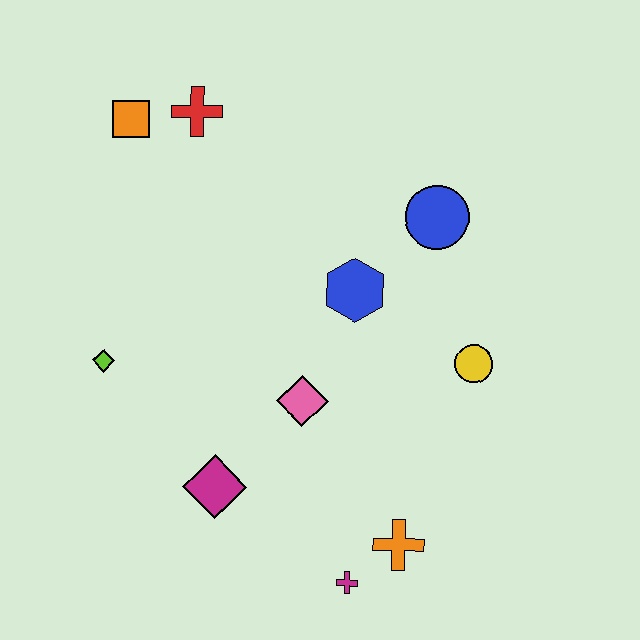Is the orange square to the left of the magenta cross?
Yes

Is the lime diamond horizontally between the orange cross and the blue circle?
No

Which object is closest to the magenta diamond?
The pink diamond is closest to the magenta diamond.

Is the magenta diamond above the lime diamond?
No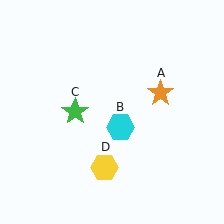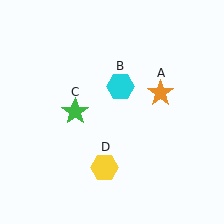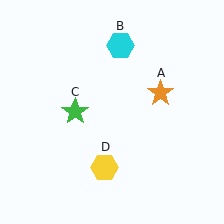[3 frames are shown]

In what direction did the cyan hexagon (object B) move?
The cyan hexagon (object B) moved up.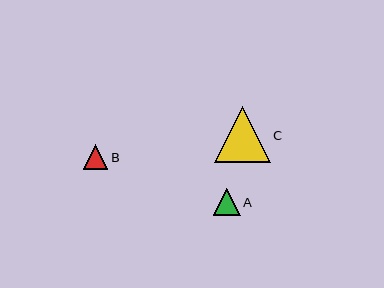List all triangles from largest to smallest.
From largest to smallest: C, A, B.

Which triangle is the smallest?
Triangle B is the smallest with a size of approximately 25 pixels.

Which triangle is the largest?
Triangle C is the largest with a size of approximately 56 pixels.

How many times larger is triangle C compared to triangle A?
Triangle C is approximately 2.1 times the size of triangle A.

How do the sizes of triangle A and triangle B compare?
Triangle A and triangle B are approximately the same size.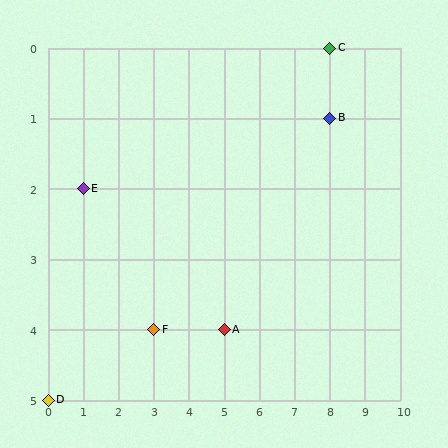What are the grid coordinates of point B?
Point B is at grid coordinates (8, 1).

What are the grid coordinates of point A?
Point A is at grid coordinates (5, 4).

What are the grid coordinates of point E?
Point E is at grid coordinates (1, 2).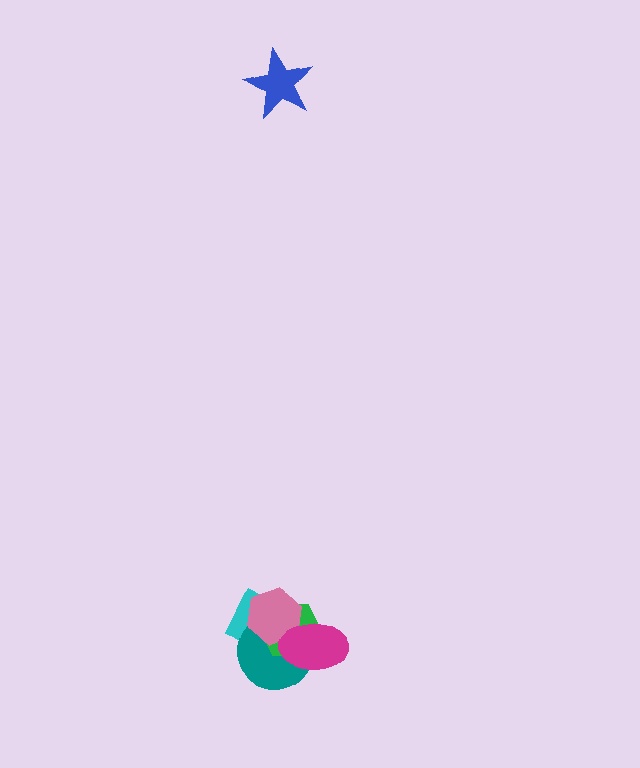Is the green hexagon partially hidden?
Yes, it is partially covered by another shape.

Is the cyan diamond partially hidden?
Yes, it is partially covered by another shape.